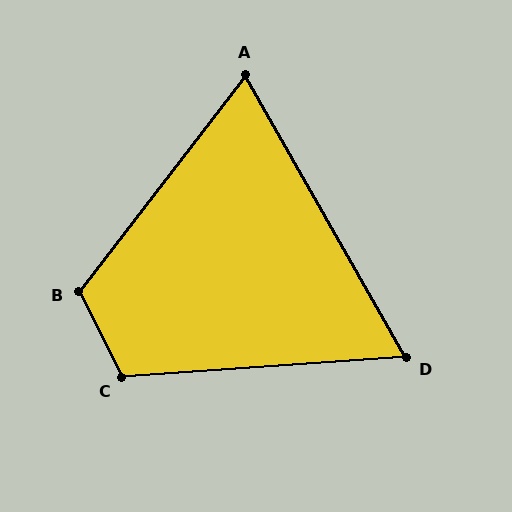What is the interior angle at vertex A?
Approximately 67 degrees (acute).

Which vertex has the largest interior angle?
B, at approximately 116 degrees.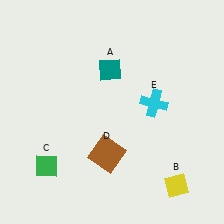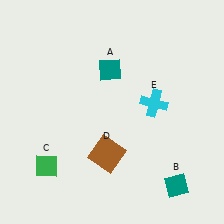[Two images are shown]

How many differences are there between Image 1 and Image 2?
There is 1 difference between the two images.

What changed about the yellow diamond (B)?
In Image 1, B is yellow. In Image 2, it changed to teal.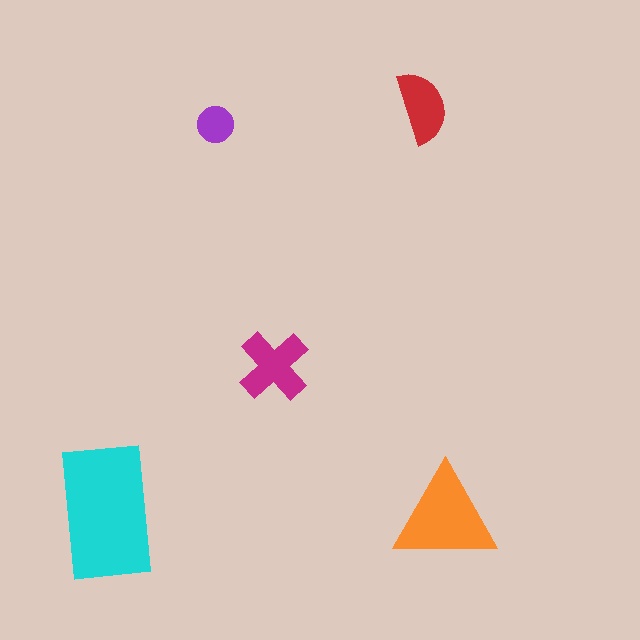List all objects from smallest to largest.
The purple circle, the red semicircle, the magenta cross, the orange triangle, the cyan rectangle.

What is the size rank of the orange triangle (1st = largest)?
2nd.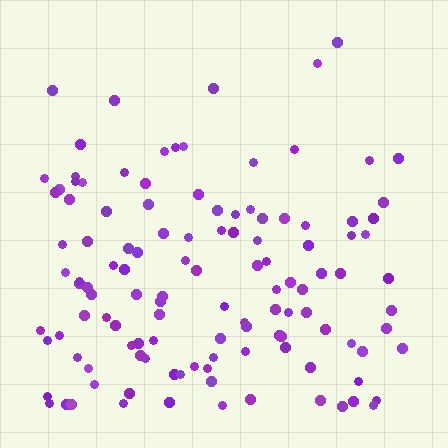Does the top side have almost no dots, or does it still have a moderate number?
Still a moderate number, just noticeably fewer than the bottom.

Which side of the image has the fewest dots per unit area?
The top.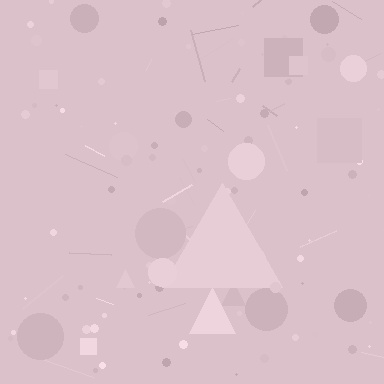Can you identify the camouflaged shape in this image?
The camouflaged shape is a triangle.